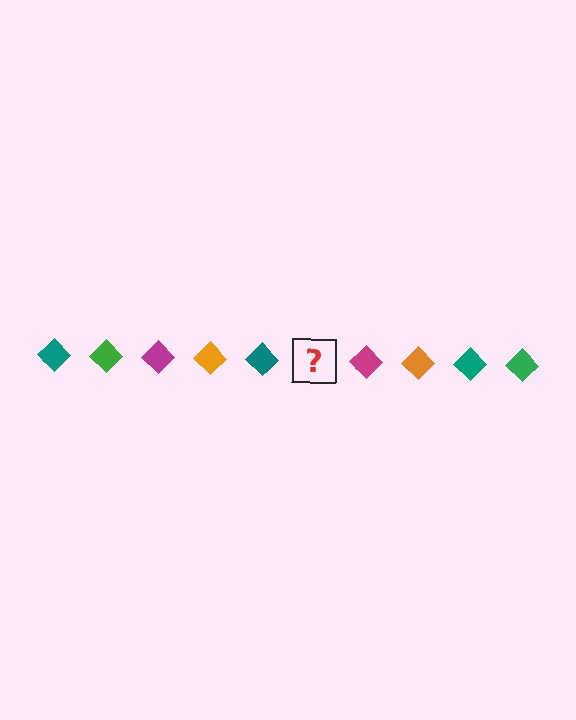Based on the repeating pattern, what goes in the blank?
The blank should be a green diamond.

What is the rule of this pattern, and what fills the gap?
The rule is that the pattern cycles through teal, green, magenta, orange diamonds. The gap should be filled with a green diamond.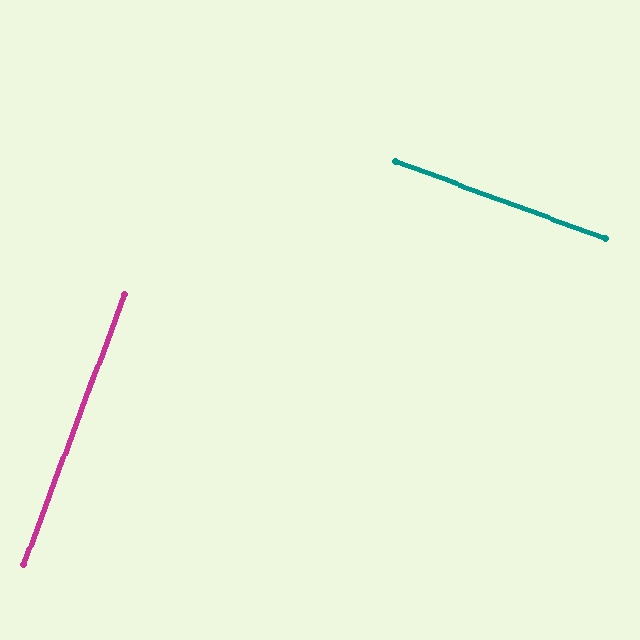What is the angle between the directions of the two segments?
Approximately 90 degrees.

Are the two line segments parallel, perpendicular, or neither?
Perpendicular — they meet at approximately 90°.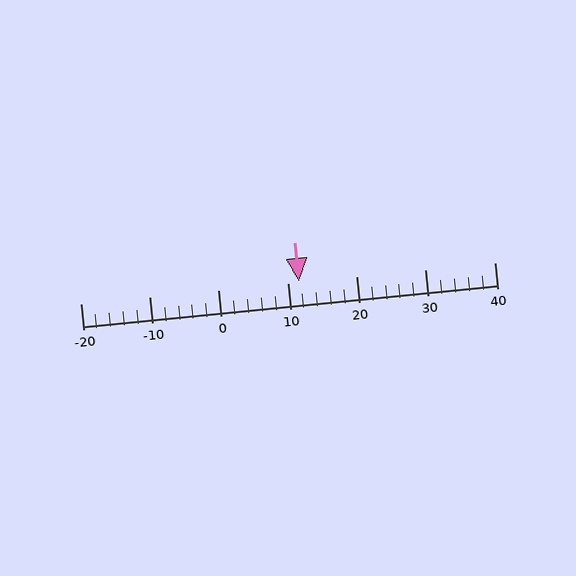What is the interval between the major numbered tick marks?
The major tick marks are spaced 10 units apart.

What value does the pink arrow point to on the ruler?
The pink arrow points to approximately 12.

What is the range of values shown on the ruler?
The ruler shows values from -20 to 40.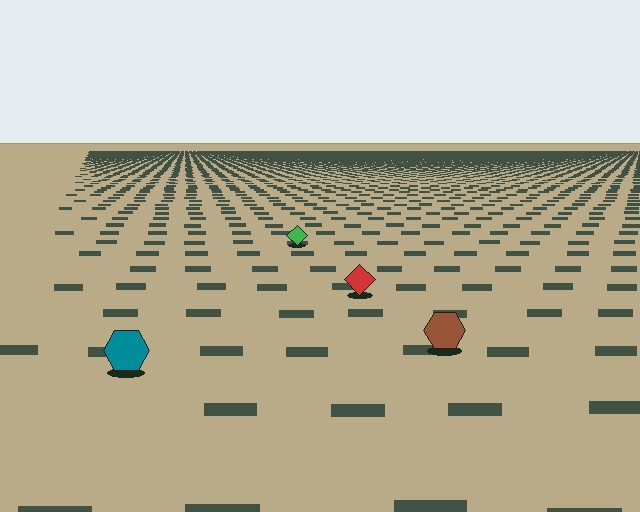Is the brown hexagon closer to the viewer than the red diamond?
Yes. The brown hexagon is closer — you can tell from the texture gradient: the ground texture is coarser near it.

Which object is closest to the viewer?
The teal hexagon is closest. The texture marks near it are larger and more spread out.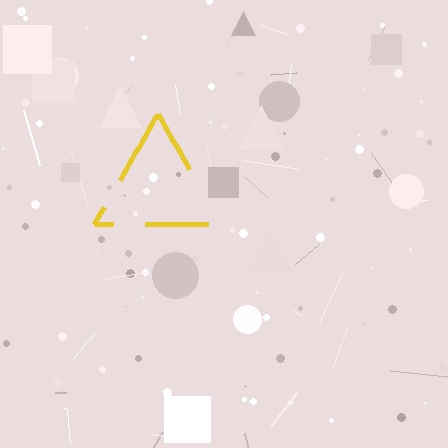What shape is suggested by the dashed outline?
The dashed outline suggests a triangle.